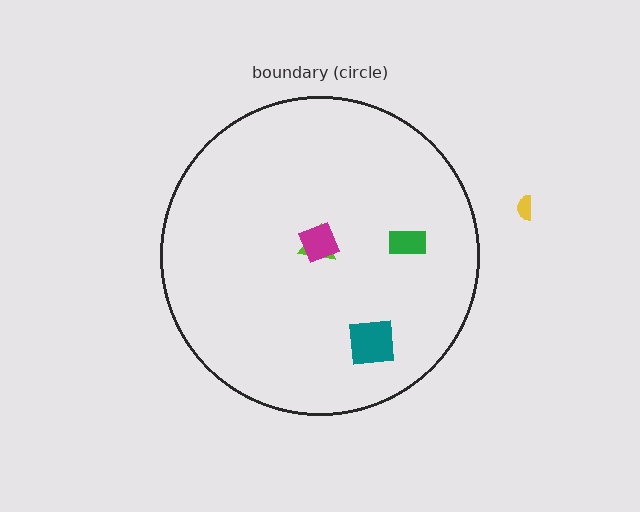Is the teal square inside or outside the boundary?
Inside.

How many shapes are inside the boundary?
4 inside, 1 outside.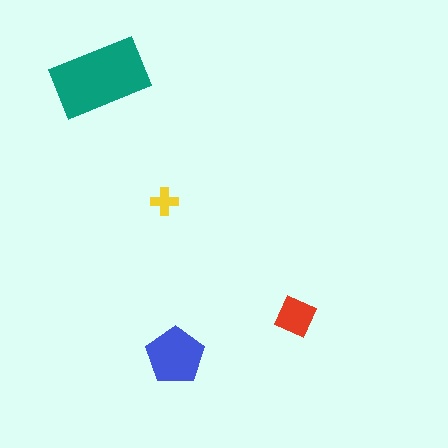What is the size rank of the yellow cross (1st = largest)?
4th.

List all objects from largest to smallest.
The teal rectangle, the blue pentagon, the red diamond, the yellow cross.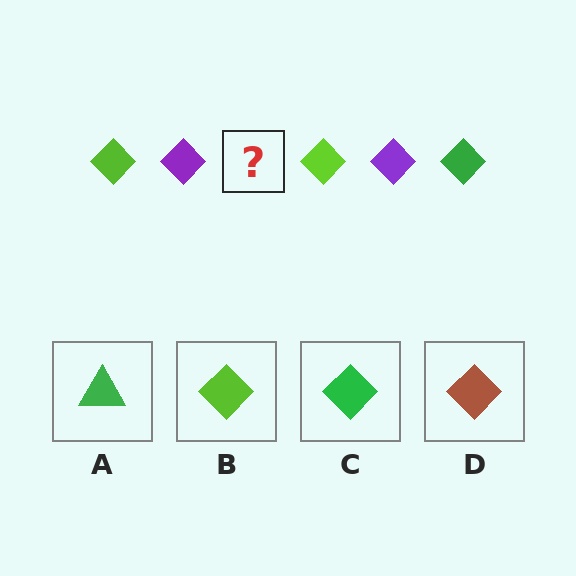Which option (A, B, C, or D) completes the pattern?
C.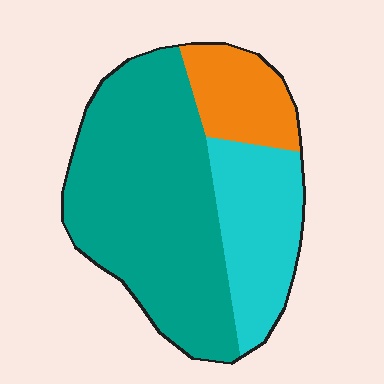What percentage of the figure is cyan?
Cyan covers about 25% of the figure.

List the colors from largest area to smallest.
From largest to smallest: teal, cyan, orange.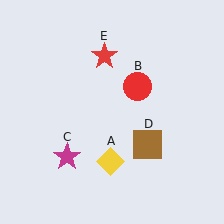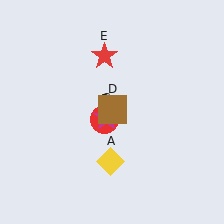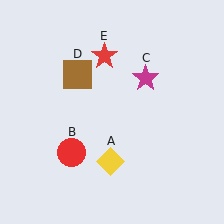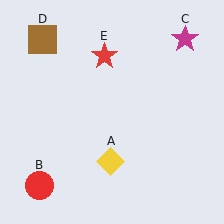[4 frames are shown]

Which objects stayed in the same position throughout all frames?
Yellow diamond (object A) and red star (object E) remained stationary.